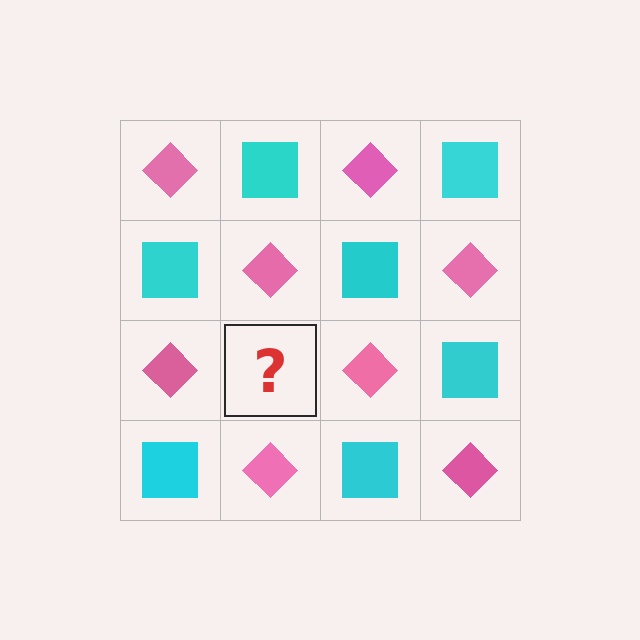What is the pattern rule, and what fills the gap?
The rule is that it alternates pink diamond and cyan square in a checkerboard pattern. The gap should be filled with a cyan square.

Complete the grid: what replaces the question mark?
The question mark should be replaced with a cyan square.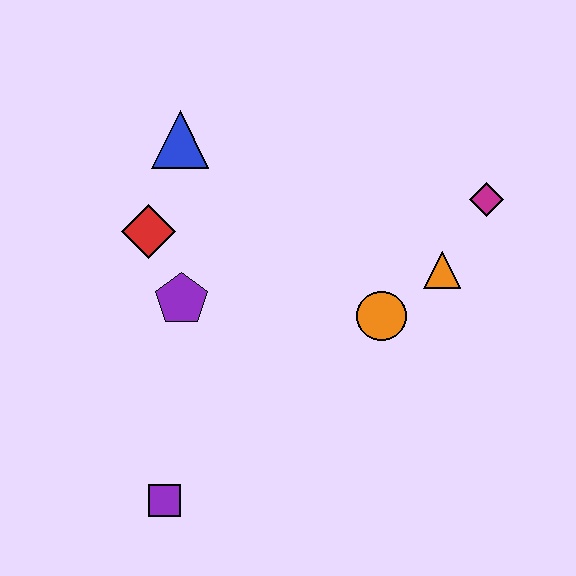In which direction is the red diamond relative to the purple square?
The red diamond is above the purple square.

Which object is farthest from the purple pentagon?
The magenta diamond is farthest from the purple pentagon.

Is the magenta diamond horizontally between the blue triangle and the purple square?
No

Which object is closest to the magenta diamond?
The orange triangle is closest to the magenta diamond.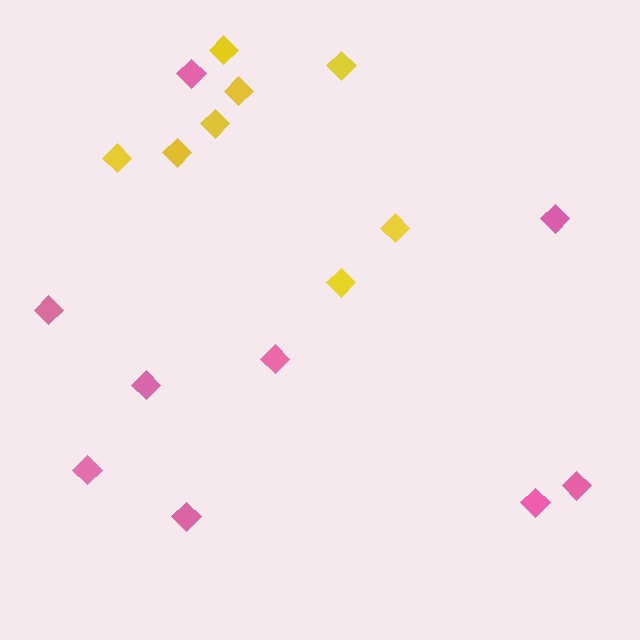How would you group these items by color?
There are 2 groups: one group of pink diamonds (9) and one group of yellow diamonds (8).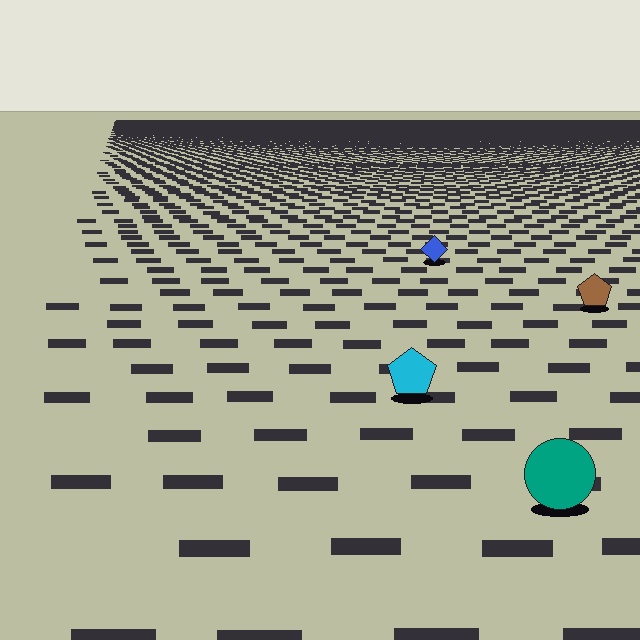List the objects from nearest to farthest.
From nearest to farthest: the teal circle, the cyan pentagon, the brown pentagon, the blue diamond.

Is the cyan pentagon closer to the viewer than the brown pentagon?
Yes. The cyan pentagon is closer — you can tell from the texture gradient: the ground texture is coarser near it.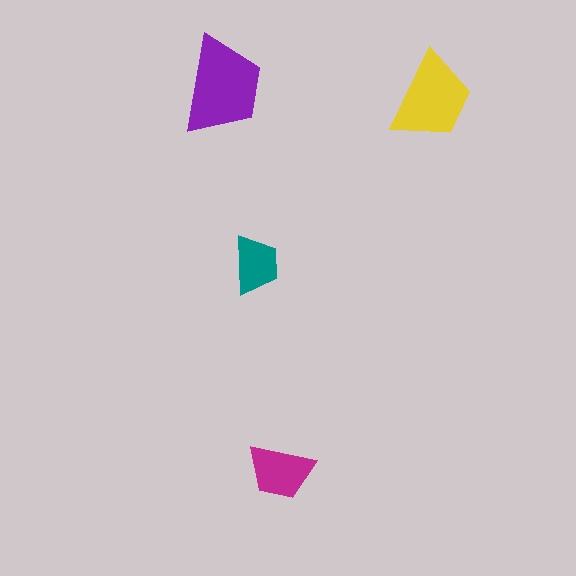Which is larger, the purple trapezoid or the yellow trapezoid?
The purple one.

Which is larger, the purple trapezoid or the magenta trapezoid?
The purple one.